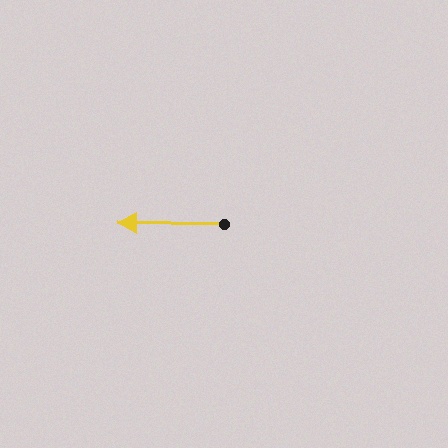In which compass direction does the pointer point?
West.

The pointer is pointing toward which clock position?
Roughly 9 o'clock.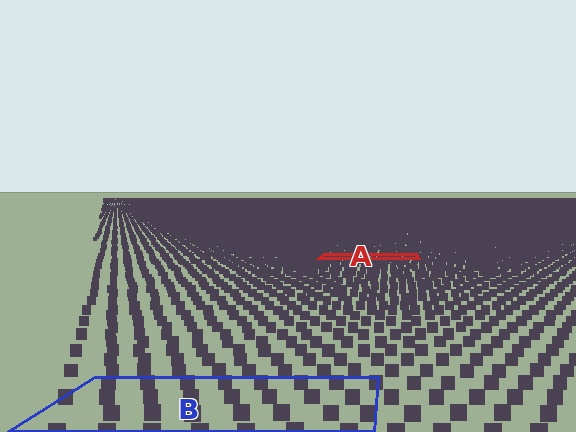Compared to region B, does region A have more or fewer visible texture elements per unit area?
Region A has more texture elements per unit area — they are packed more densely because it is farther away.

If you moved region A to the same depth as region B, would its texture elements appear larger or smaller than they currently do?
They would appear larger. At a closer depth, the same texture elements are projected at a bigger on-screen size.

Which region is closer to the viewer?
Region B is closer. The texture elements there are larger and more spread out.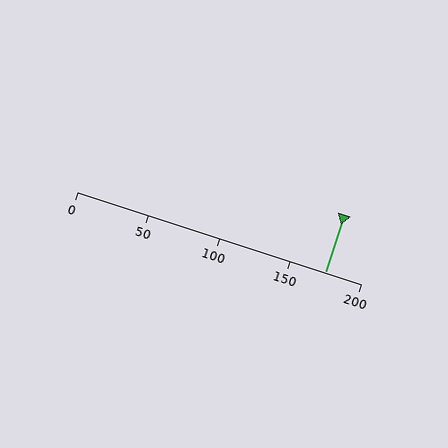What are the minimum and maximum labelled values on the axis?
The axis runs from 0 to 200.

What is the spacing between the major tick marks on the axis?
The major ticks are spaced 50 apart.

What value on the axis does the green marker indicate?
The marker indicates approximately 175.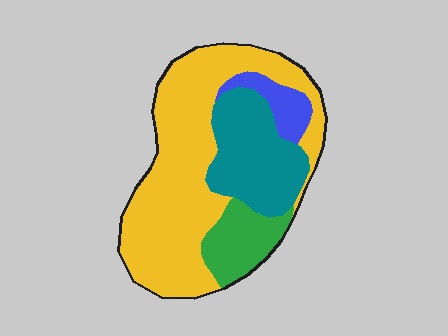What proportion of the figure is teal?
Teal covers about 25% of the figure.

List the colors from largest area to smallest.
From largest to smallest: yellow, teal, green, blue.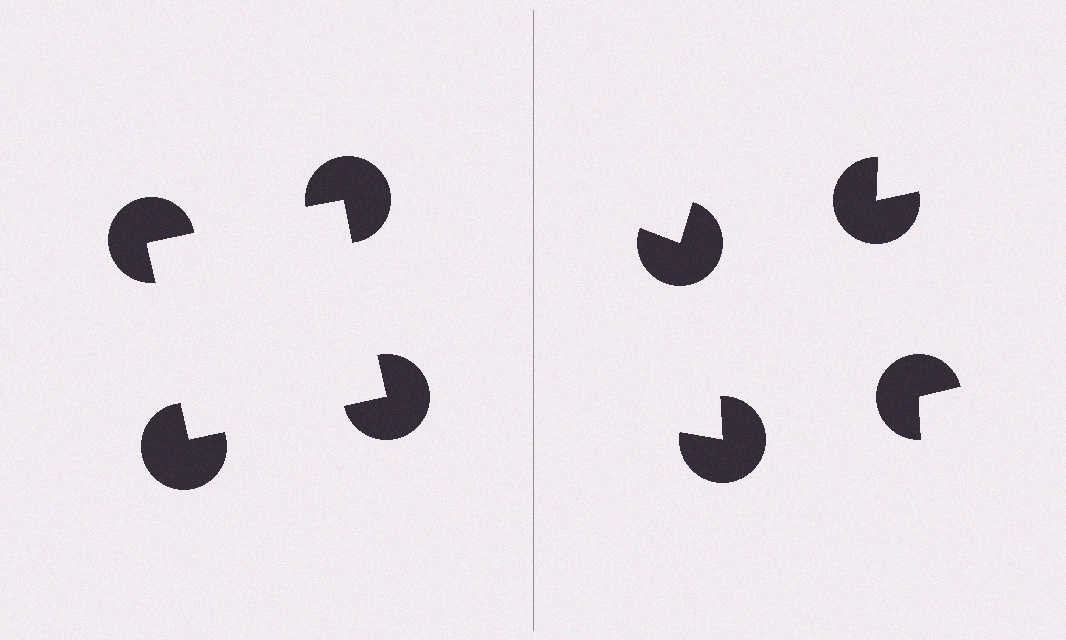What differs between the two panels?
The pac-man discs are positioned identically on both sides; only the wedge orientations differ. On the left they align to a square; on the right they are misaligned.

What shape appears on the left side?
An illusory square.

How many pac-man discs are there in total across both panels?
8 — 4 on each side.